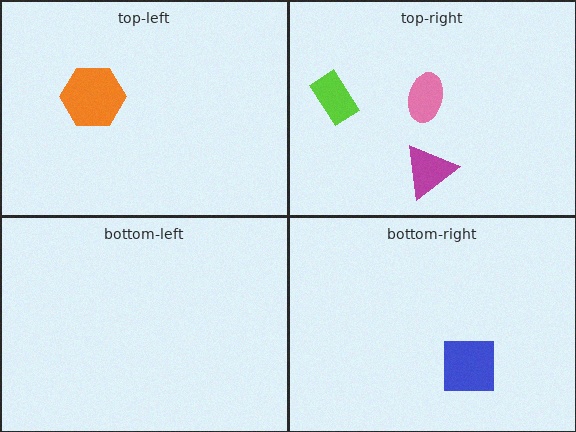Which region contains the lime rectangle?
The top-right region.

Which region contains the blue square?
The bottom-right region.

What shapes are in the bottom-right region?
The blue square.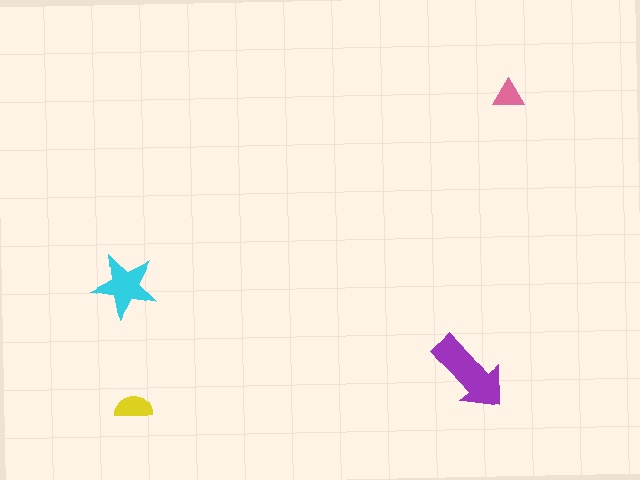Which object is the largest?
The purple arrow.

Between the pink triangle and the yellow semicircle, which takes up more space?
The yellow semicircle.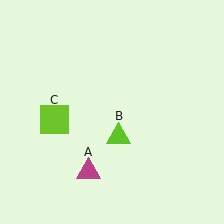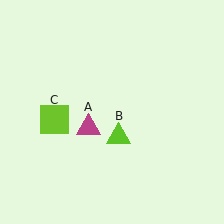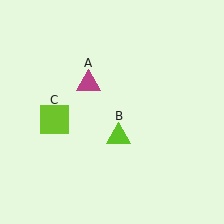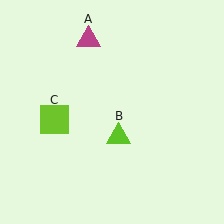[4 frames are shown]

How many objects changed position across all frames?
1 object changed position: magenta triangle (object A).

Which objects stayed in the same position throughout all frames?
Lime triangle (object B) and lime square (object C) remained stationary.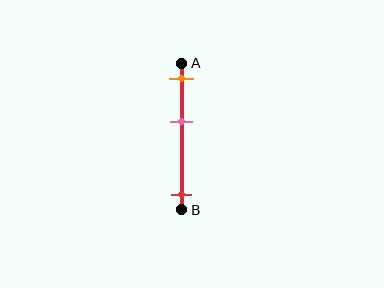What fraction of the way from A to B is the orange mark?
The orange mark is approximately 10% (0.1) of the way from A to B.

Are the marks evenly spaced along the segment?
No, the marks are not evenly spaced.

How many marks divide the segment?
There are 3 marks dividing the segment.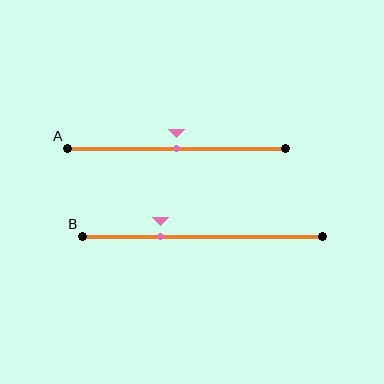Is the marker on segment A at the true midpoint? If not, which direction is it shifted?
Yes, the marker on segment A is at the true midpoint.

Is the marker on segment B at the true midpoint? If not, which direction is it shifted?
No, the marker on segment B is shifted to the left by about 18% of the segment length.